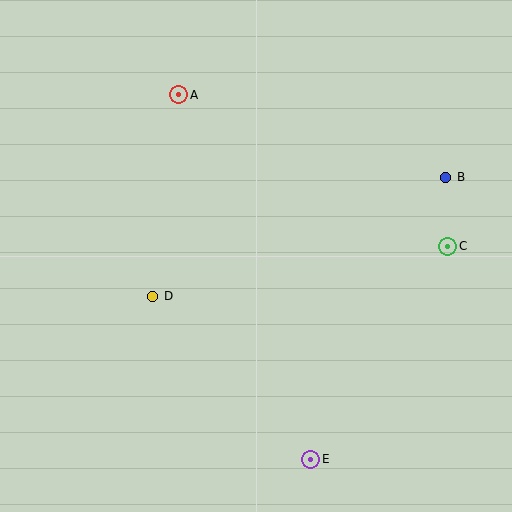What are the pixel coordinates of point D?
Point D is at (153, 296).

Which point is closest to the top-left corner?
Point A is closest to the top-left corner.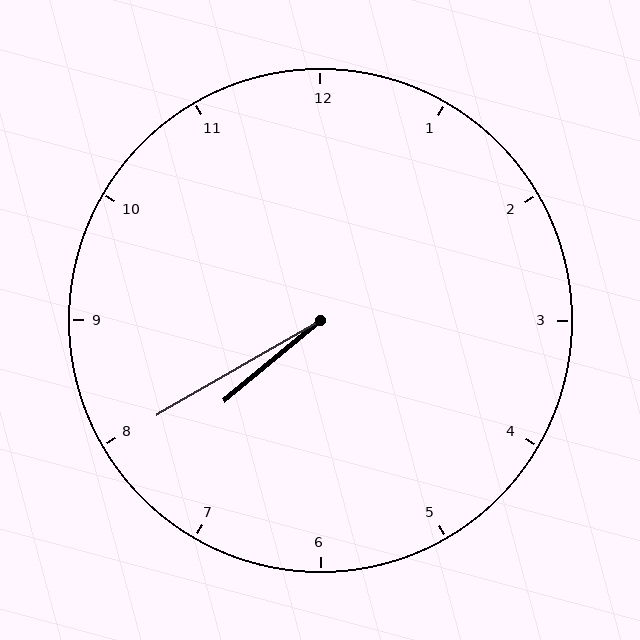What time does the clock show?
7:40.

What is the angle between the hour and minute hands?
Approximately 10 degrees.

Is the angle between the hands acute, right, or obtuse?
It is acute.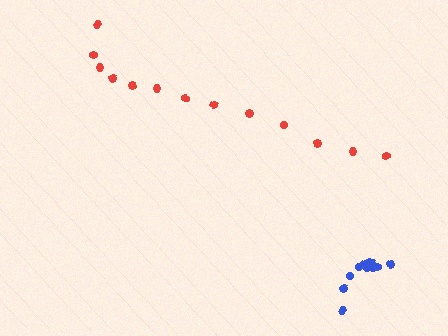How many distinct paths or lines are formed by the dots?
There are 2 distinct paths.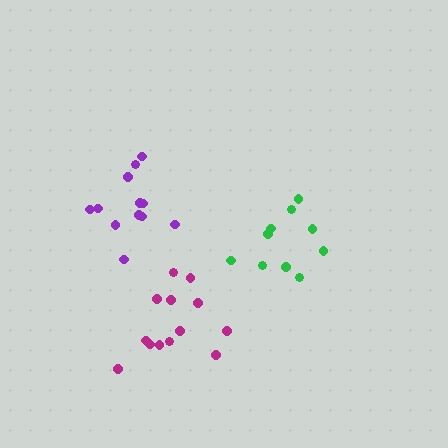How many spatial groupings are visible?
There are 3 spatial groupings.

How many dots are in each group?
Group 1: 12 dots, Group 2: 10 dots, Group 3: 13 dots (35 total).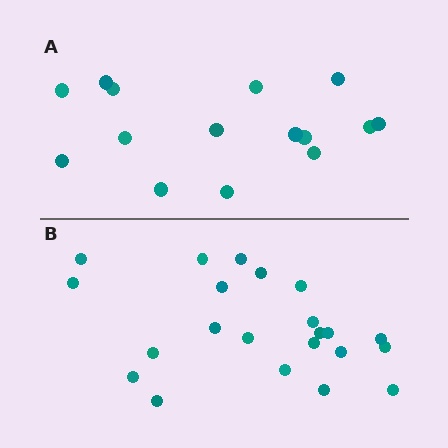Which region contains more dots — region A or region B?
Region B (the bottom region) has more dots.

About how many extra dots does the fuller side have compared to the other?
Region B has roughly 8 or so more dots than region A.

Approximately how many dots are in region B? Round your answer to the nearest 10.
About 20 dots. (The exact count is 22, which rounds to 20.)